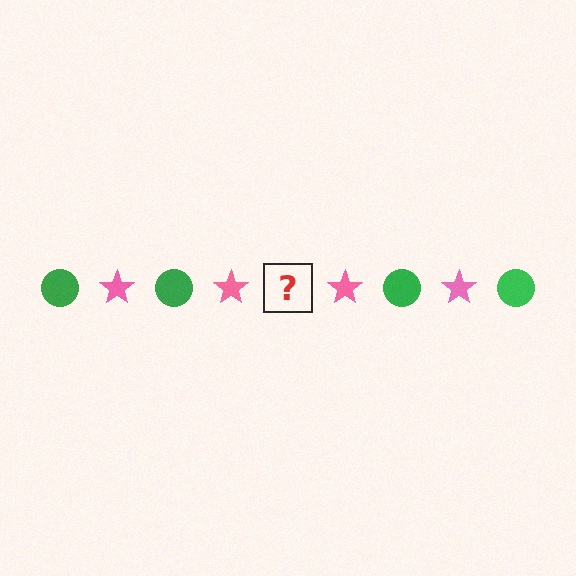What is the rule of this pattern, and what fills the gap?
The rule is that the pattern alternates between green circle and pink star. The gap should be filled with a green circle.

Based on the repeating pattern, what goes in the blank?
The blank should be a green circle.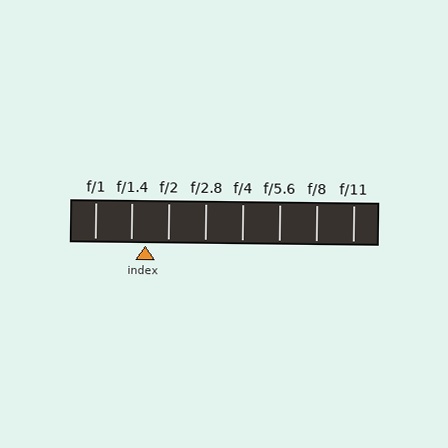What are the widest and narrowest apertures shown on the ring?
The widest aperture shown is f/1 and the narrowest is f/11.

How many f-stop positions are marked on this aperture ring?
There are 8 f-stop positions marked.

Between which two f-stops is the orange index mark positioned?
The index mark is between f/1.4 and f/2.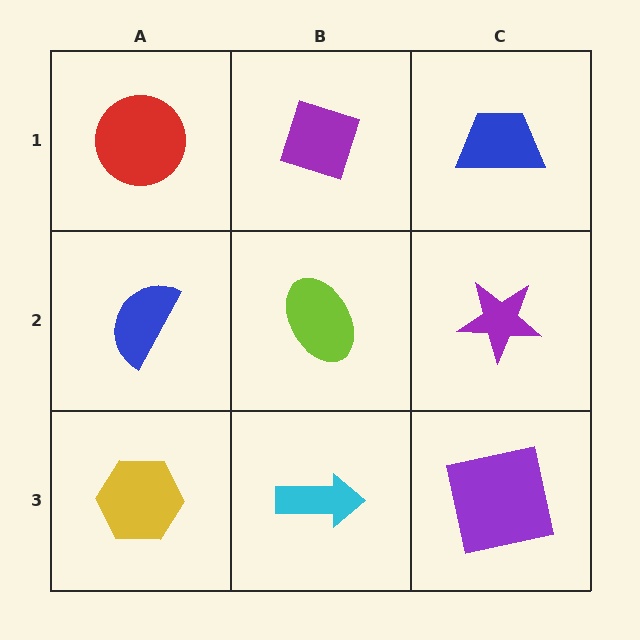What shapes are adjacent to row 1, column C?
A purple star (row 2, column C), a purple diamond (row 1, column B).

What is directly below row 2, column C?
A purple square.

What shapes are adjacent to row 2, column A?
A red circle (row 1, column A), a yellow hexagon (row 3, column A), a lime ellipse (row 2, column B).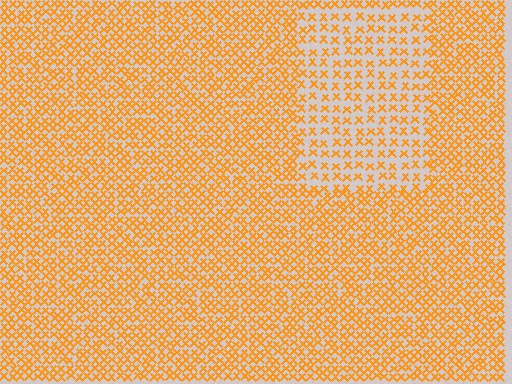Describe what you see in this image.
The image contains small orange elements arranged at two different densities. A rectangle-shaped region is visible where the elements are less densely packed than the surrounding area.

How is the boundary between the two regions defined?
The boundary is defined by a change in element density (approximately 1.9x ratio). All elements are the same color, size, and shape.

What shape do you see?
I see a rectangle.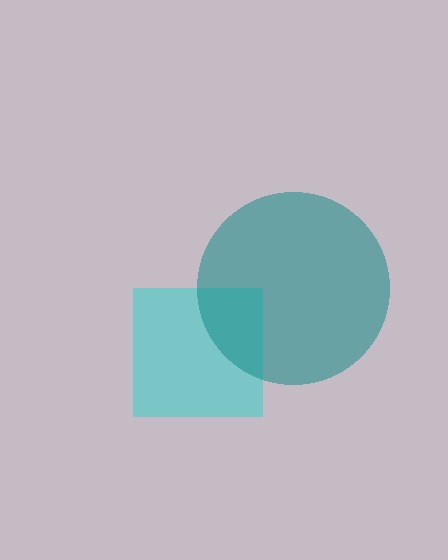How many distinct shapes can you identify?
There are 2 distinct shapes: a cyan square, a teal circle.